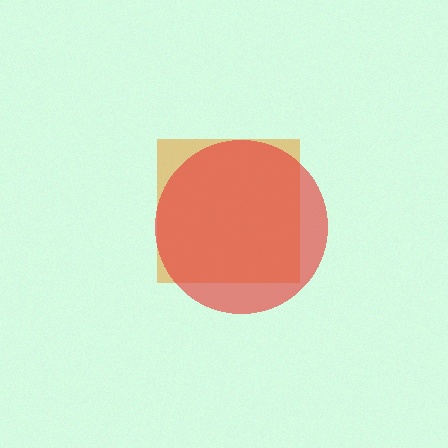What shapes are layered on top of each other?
The layered shapes are: an orange square, a red circle.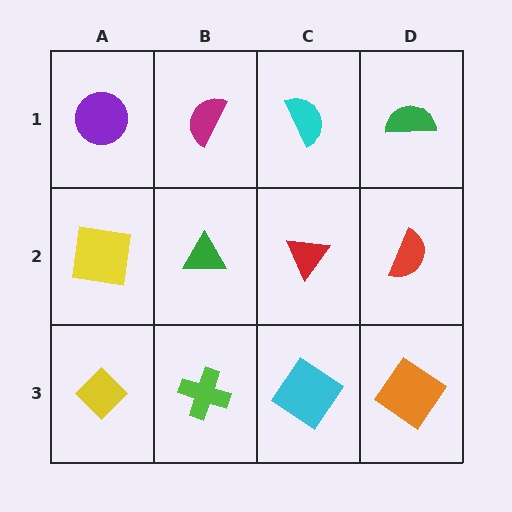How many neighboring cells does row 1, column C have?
3.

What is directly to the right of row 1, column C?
A green semicircle.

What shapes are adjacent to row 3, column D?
A red semicircle (row 2, column D), a cyan diamond (row 3, column C).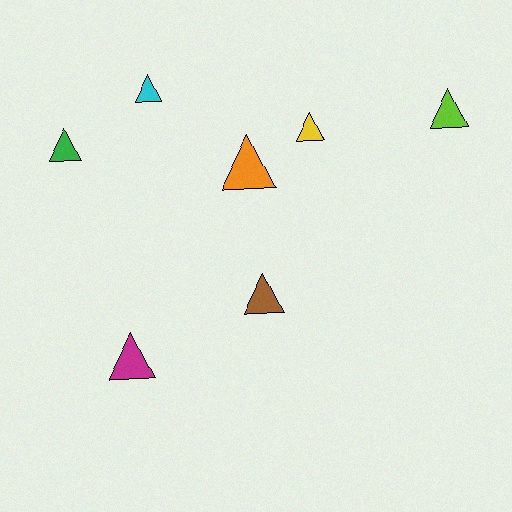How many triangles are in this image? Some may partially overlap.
There are 7 triangles.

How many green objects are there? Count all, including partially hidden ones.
There is 1 green object.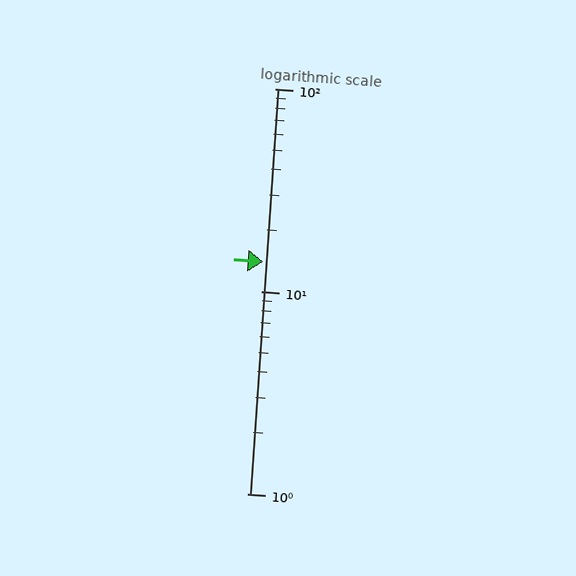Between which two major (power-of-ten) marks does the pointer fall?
The pointer is between 10 and 100.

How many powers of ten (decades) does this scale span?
The scale spans 2 decades, from 1 to 100.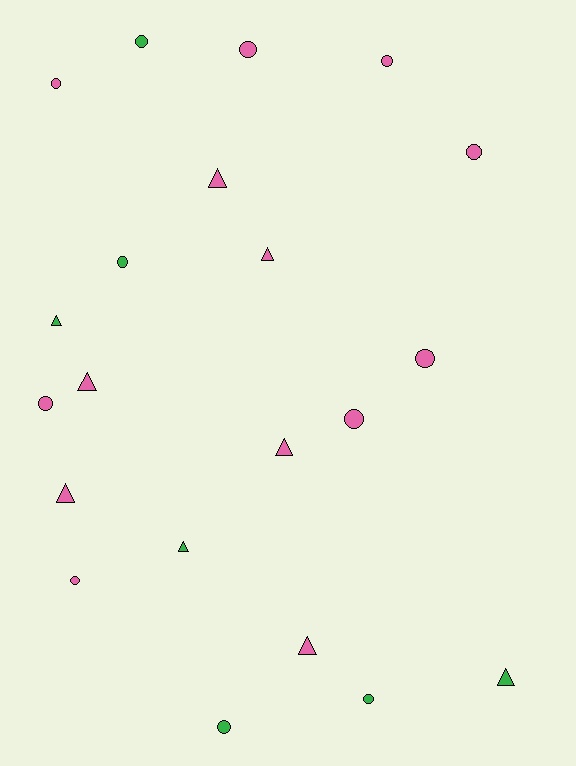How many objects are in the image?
There are 21 objects.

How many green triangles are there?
There are 3 green triangles.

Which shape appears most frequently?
Circle, with 12 objects.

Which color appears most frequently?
Pink, with 14 objects.